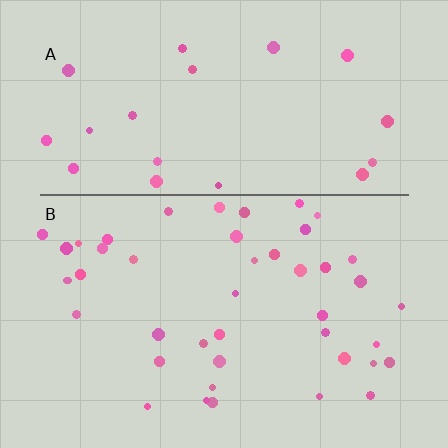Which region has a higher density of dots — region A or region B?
B (the bottom).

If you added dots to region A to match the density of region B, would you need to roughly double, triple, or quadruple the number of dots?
Approximately double.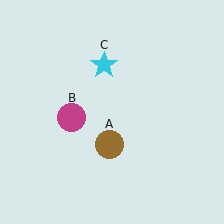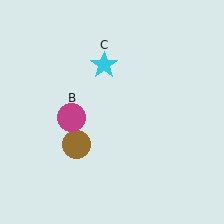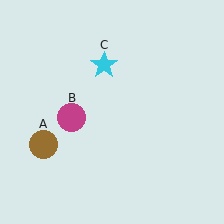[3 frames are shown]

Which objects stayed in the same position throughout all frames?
Magenta circle (object B) and cyan star (object C) remained stationary.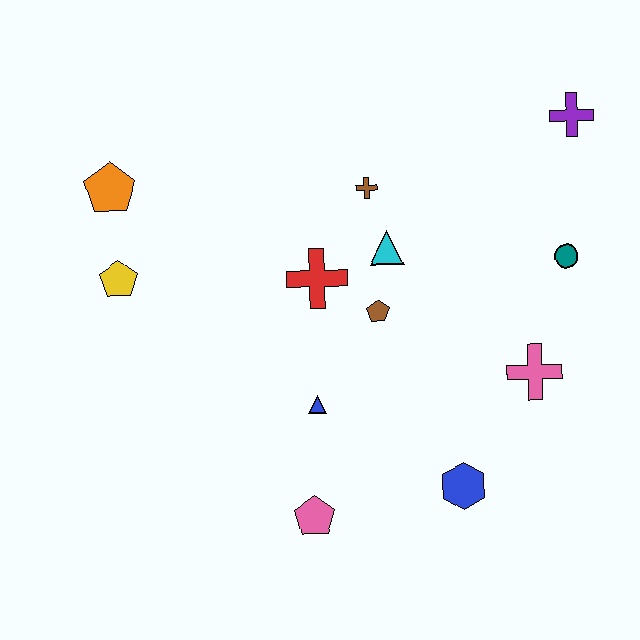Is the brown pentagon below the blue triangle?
No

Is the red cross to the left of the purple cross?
Yes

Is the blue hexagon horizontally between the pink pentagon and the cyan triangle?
No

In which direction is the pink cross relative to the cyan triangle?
The pink cross is to the right of the cyan triangle.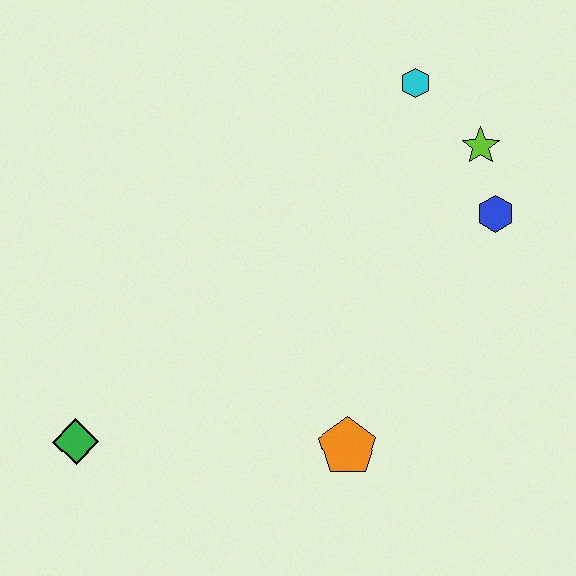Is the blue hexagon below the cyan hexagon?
Yes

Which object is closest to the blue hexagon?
The lime star is closest to the blue hexagon.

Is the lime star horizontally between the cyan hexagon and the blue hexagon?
Yes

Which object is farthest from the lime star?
The green diamond is farthest from the lime star.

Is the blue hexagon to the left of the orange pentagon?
No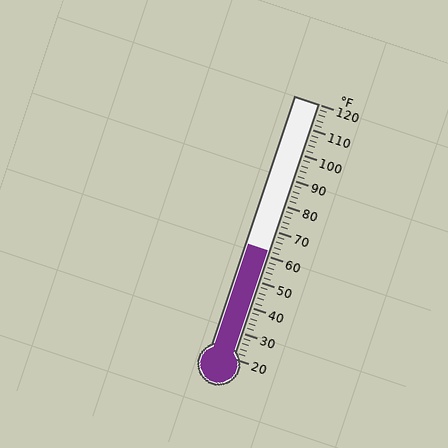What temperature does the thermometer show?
The thermometer shows approximately 62°F.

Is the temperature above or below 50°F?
The temperature is above 50°F.